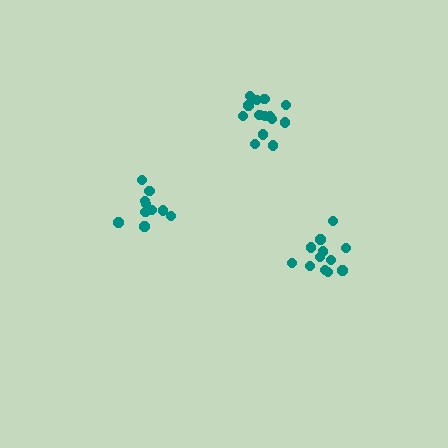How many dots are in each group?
Group 1: 14 dots, Group 2: 11 dots, Group 3: 12 dots (37 total).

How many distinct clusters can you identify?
There are 3 distinct clusters.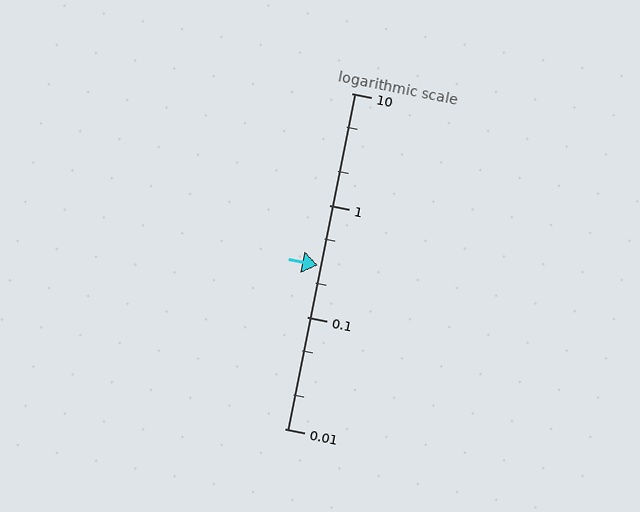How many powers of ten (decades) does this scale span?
The scale spans 3 decades, from 0.01 to 10.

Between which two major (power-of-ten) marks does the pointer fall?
The pointer is between 0.1 and 1.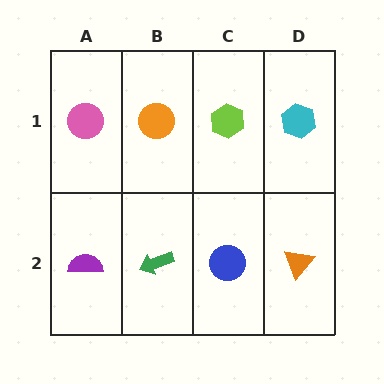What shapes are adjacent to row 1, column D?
An orange triangle (row 2, column D), a lime hexagon (row 1, column C).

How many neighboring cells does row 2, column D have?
2.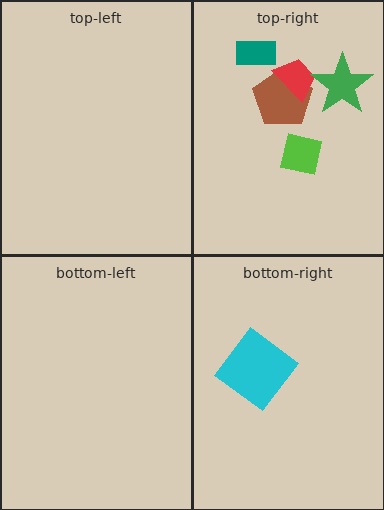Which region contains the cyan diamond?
The bottom-right region.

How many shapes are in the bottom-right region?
1.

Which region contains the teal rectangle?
The top-right region.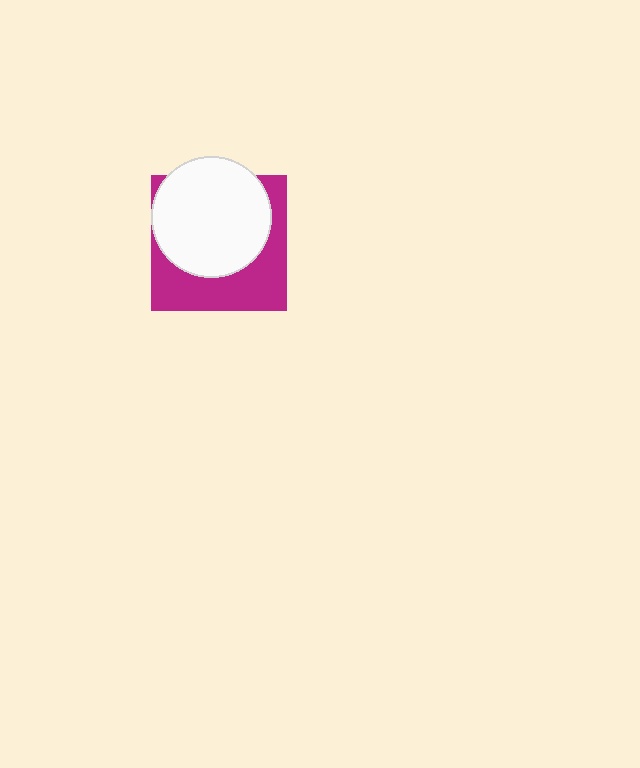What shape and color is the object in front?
The object in front is a white circle.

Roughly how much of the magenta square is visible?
A small part of it is visible (roughly 44%).